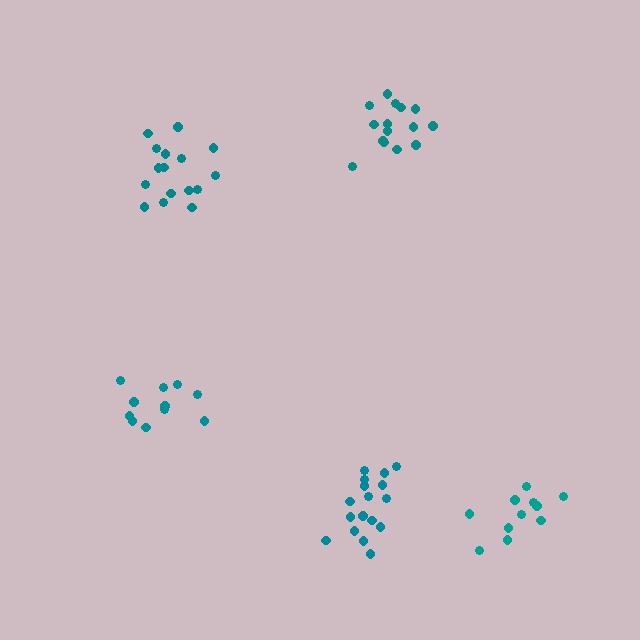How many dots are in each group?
Group 1: 11 dots, Group 2: 17 dots, Group 3: 15 dots, Group 4: 11 dots, Group 5: 16 dots (70 total).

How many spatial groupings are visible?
There are 5 spatial groupings.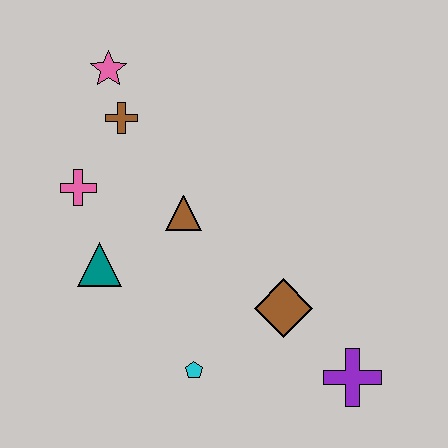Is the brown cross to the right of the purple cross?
No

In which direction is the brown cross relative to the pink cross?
The brown cross is above the pink cross.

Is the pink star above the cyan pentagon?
Yes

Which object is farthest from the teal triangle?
The purple cross is farthest from the teal triangle.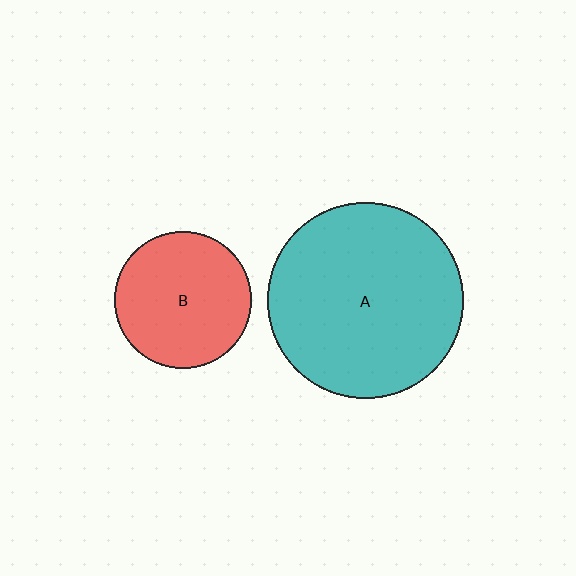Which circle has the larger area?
Circle A (teal).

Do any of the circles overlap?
No, none of the circles overlap.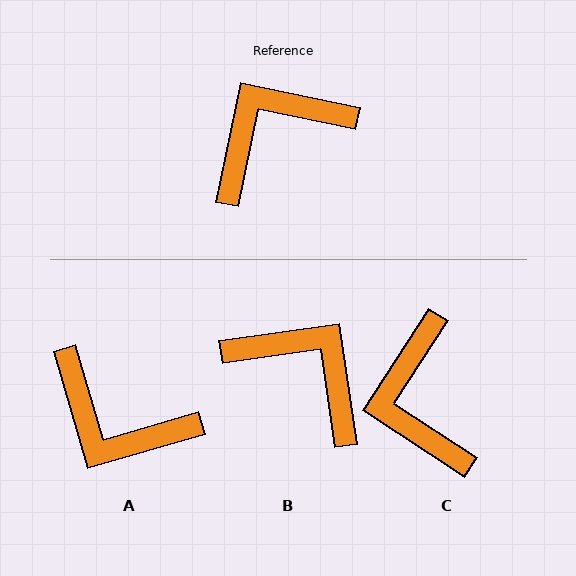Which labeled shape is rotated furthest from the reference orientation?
A, about 118 degrees away.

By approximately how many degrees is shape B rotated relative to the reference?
Approximately 70 degrees clockwise.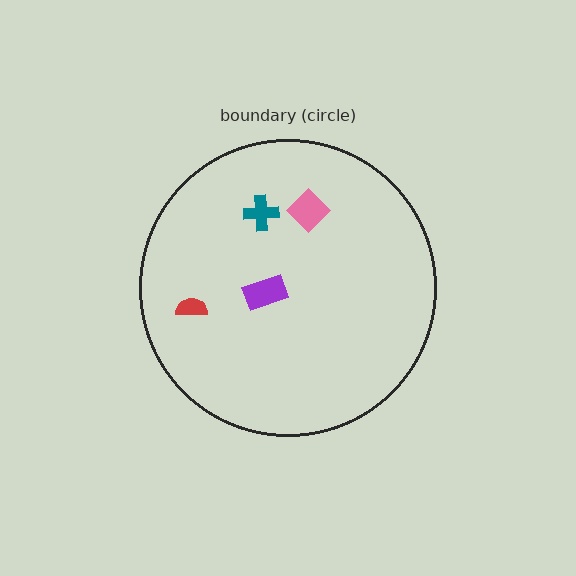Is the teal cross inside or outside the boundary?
Inside.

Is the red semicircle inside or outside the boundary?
Inside.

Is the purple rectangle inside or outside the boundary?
Inside.